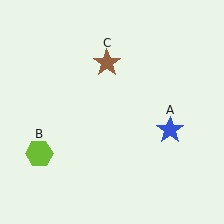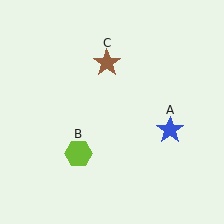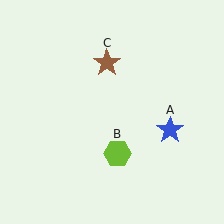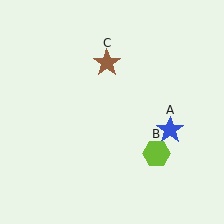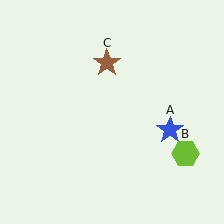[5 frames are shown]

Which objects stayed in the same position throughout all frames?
Blue star (object A) and brown star (object C) remained stationary.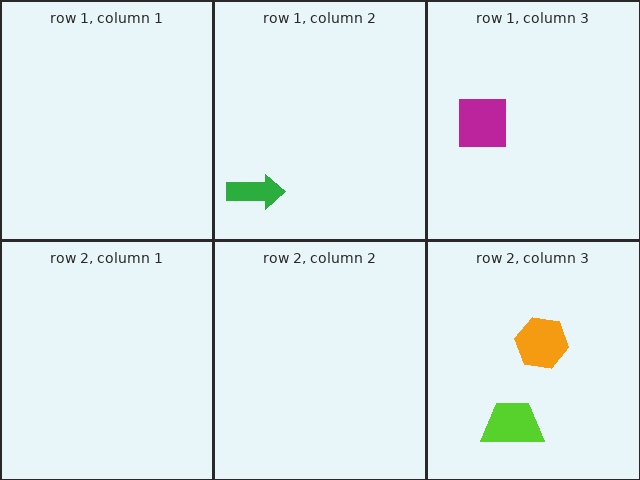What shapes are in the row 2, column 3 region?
The orange hexagon, the lime trapezoid.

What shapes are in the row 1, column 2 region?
The green arrow.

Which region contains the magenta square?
The row 1, column 3 region.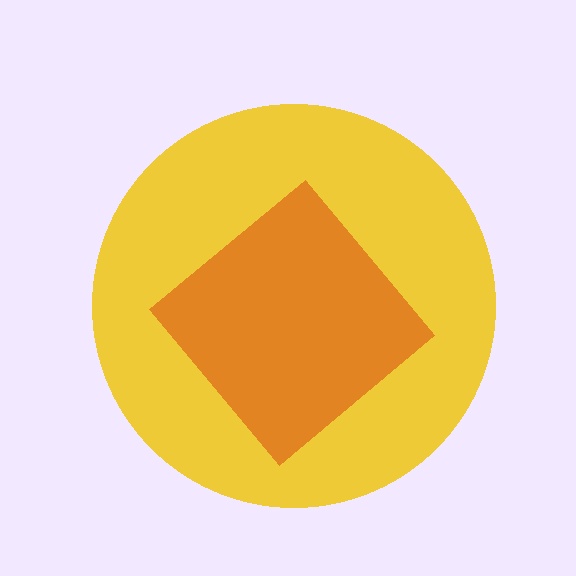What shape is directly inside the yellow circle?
The orange diamond.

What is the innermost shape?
The orange diamond.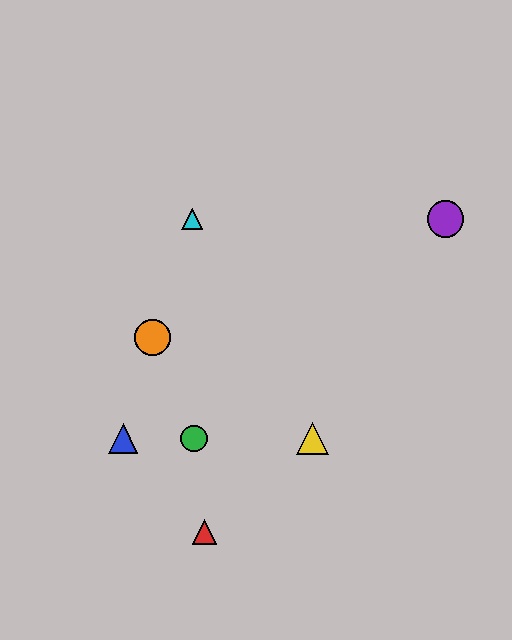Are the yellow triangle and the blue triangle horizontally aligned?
Yes, both are at y≈438.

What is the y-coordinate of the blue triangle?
The blue triangle is at y≈438.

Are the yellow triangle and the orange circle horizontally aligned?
No, the yellow triangle is at y≈438 and the orange circle is at y≈337.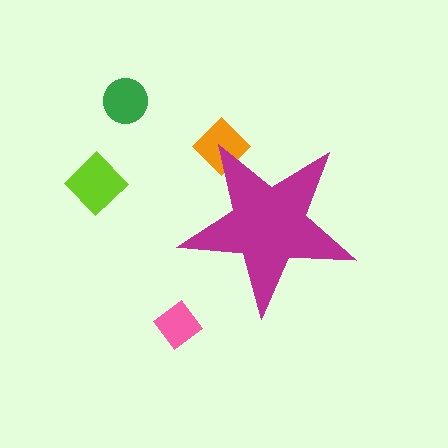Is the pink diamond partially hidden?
No, the pink diamond is fully visible.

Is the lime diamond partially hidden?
No, the lime diamond is fully visible.